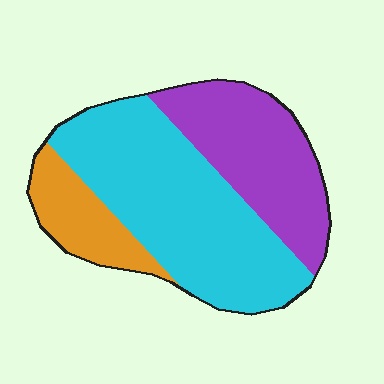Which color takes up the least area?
Orange, at roughly 15%.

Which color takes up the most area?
Cyan, at roughly 55%.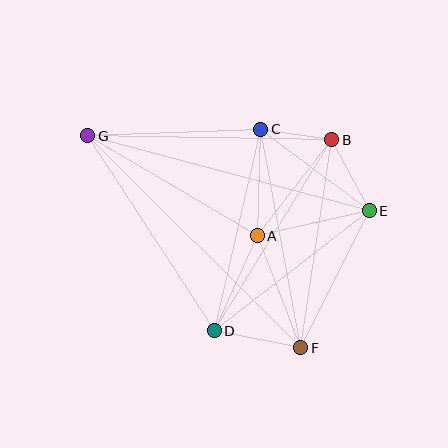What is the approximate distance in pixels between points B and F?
The distance between B and F is approximately 210 pixels.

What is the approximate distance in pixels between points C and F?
The distance between C and F is approximately 222 pixels.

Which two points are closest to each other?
Points B and C are closest to each other.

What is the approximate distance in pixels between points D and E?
The distance between D and E is approximately 196 pixels.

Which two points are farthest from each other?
Points F and G are farthest from each other.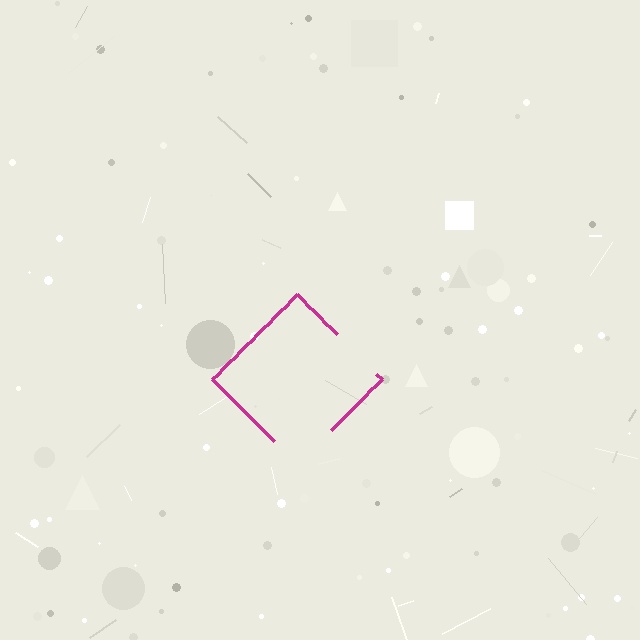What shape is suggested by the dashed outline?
The dashed outline suggests a diamond.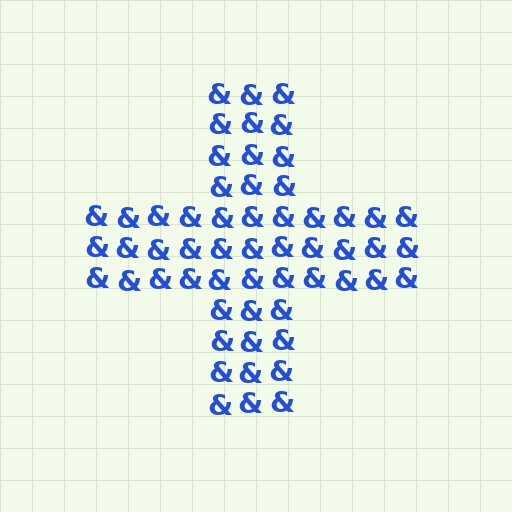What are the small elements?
The small elements are ampersands.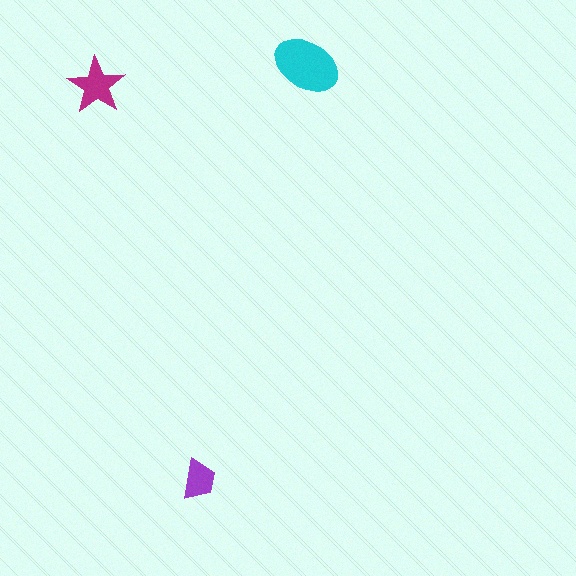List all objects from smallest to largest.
The purple trapezoid, the magenta star, the cyan ellipse.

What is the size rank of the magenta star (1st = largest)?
2nd.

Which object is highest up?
The cyan ellipse is topmost.